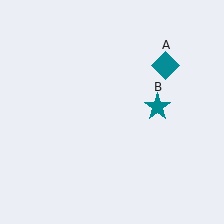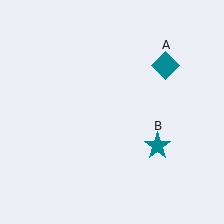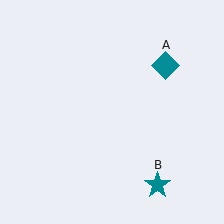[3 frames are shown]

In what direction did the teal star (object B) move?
The teal star (object B) moved down.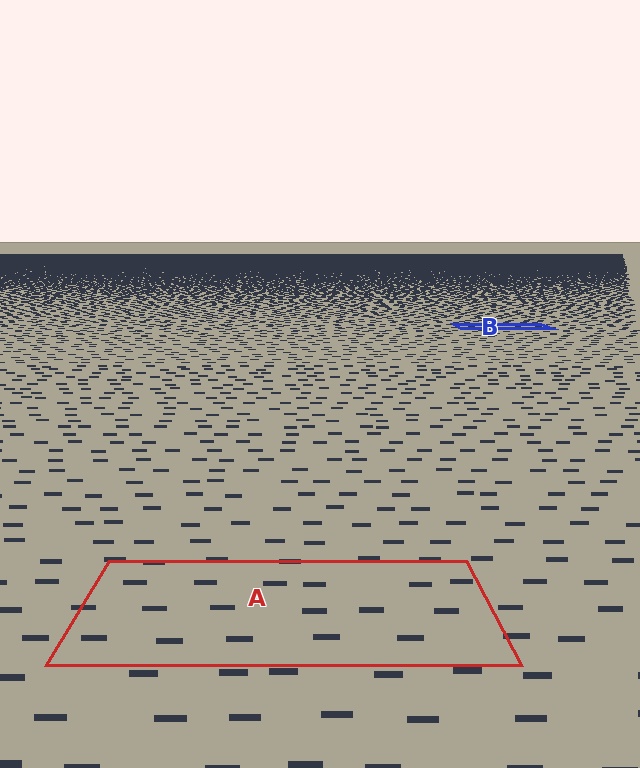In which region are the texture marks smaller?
The texture marks are smaller in region B, because it is farther away.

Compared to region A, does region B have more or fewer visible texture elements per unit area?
Region B has more texture elements per unit area — they are packed more densely because it is farther away.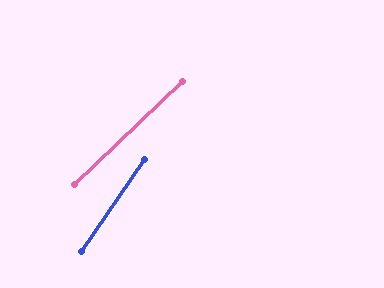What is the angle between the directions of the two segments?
Approximately 12 degrees.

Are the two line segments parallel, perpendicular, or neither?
Neither parallel nor perpendicular — they differ by about 12°.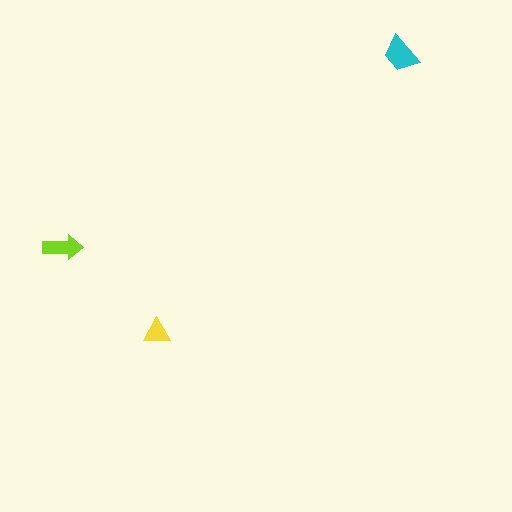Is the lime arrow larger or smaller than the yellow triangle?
Larger.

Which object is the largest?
The cyan trapezoid.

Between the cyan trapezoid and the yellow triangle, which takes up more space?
The cyan trapezoid.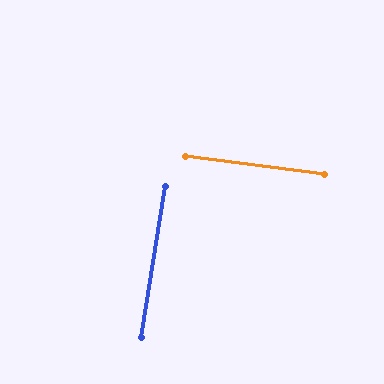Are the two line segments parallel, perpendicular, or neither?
Perpendicular — they meet at approximately 88°.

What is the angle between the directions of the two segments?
Approximately 88 degrees.